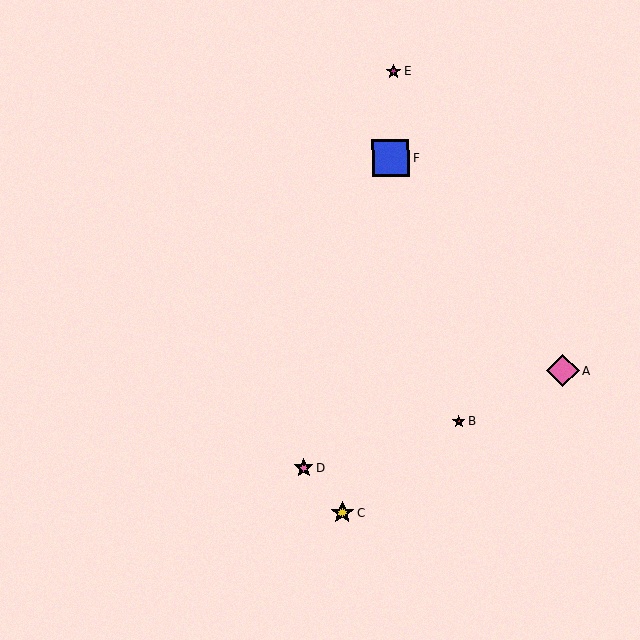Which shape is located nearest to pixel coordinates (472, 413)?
The red star (labeled B) at (459, 421) is nearest to that location.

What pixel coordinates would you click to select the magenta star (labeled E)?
Click at (394, 71) to select the magenta star E.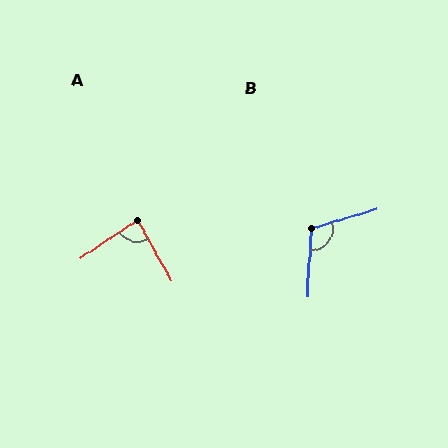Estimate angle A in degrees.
Approximately 85 degrees.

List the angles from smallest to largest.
A (85°), B (110°).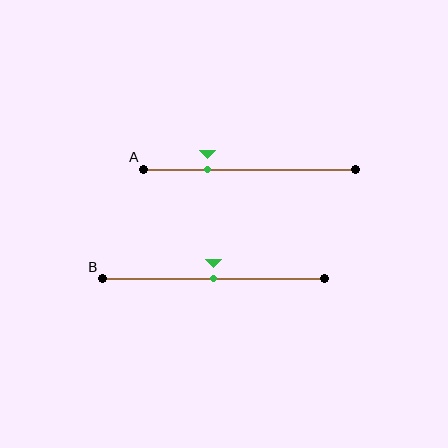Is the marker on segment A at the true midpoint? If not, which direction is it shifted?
No, the marker on segment A is shifted to the left by about 20% of the segment length.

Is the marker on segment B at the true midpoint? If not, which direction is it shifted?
Yes, the marker on segment B is at the true midpoint.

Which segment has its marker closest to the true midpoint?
Segment B has its marker closest to the true midpoint.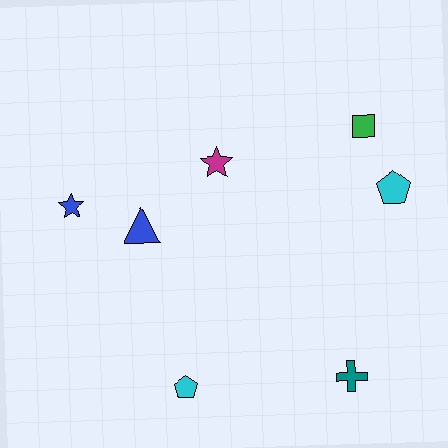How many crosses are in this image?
There is 1 cross.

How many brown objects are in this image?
There are no brown objects.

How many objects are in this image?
There are 7 objects.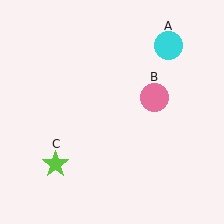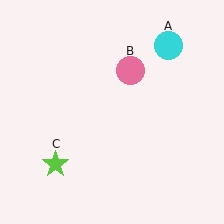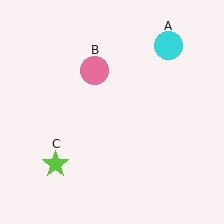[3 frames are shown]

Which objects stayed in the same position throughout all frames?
Cyan circle (object A) and lime star (object C) remained stationary.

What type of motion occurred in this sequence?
The pink circle (object B) rotated counterclockwise around the center of the scene.